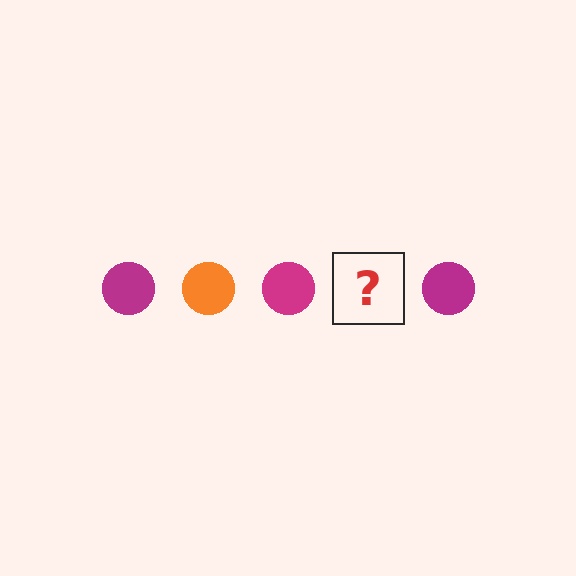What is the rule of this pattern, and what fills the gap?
The rule is that the pattern cycles through magenta, orange circles. The gap should be filled with an orange circle.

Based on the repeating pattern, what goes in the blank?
The blank should be an orange circle.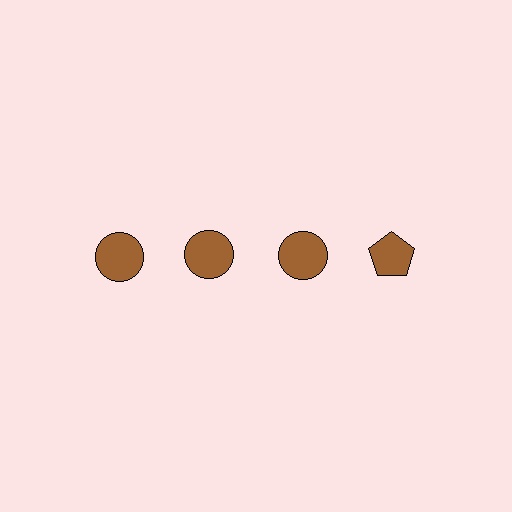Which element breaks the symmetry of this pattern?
The brown pentagon in the top row, second from right column breaks the symmetry. All other shapes are brown circles.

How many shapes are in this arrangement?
There are 4 shapes arranged in a grid pattern.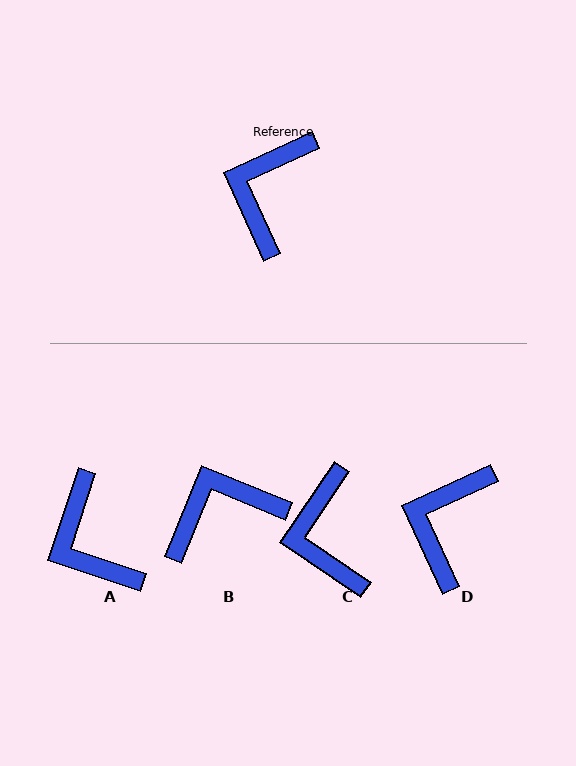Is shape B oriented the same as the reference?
No, it is off by about 47 degrees.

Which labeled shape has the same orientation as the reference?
D.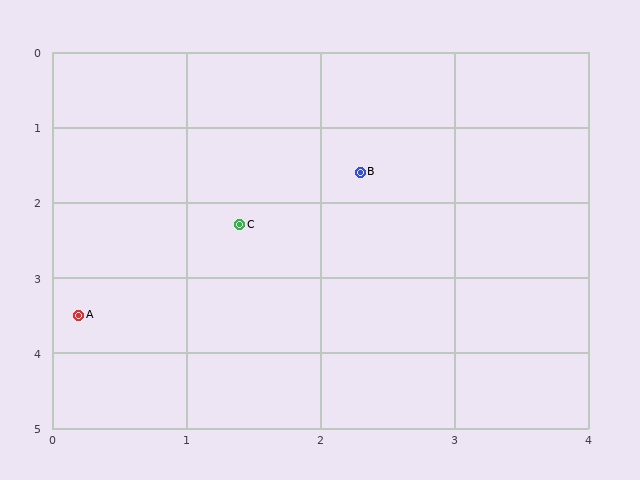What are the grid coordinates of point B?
Point B is at approximately (2.3, 1.6).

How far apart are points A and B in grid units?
Points A and B are about 2.8 grid units apart.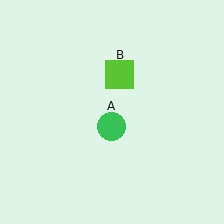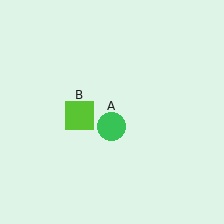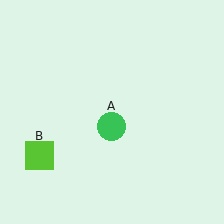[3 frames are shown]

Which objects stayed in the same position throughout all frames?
Green circle (object A) remained stationary.